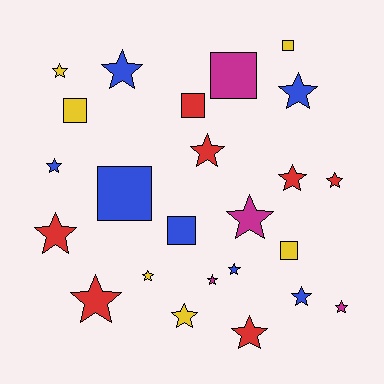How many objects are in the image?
There are 24 objects.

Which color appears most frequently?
Blue, with 7 objects.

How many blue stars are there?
There are 5 blue stars.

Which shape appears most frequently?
Star, with 17 objects.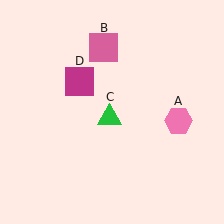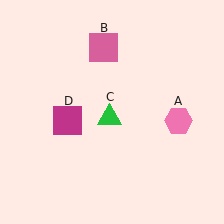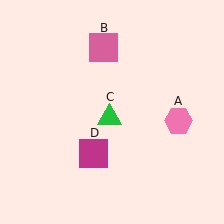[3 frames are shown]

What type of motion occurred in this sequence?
The magenta square (object D) rotated counterclockwise around the center of the scene.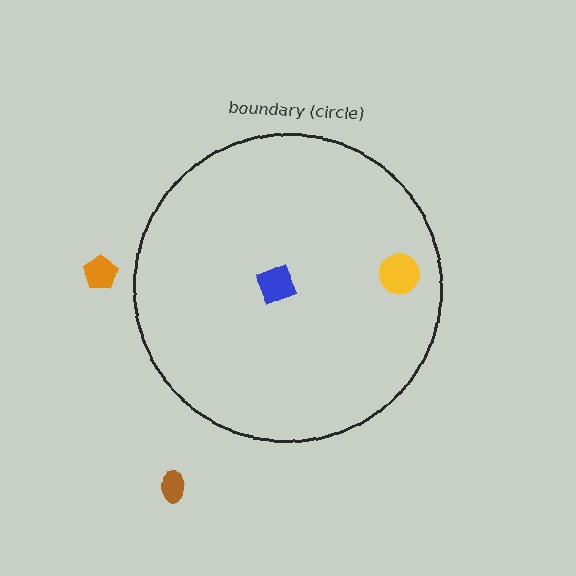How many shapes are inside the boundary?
2 inside, 2 outside.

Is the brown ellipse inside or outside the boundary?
Outside.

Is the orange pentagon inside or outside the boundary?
Outside.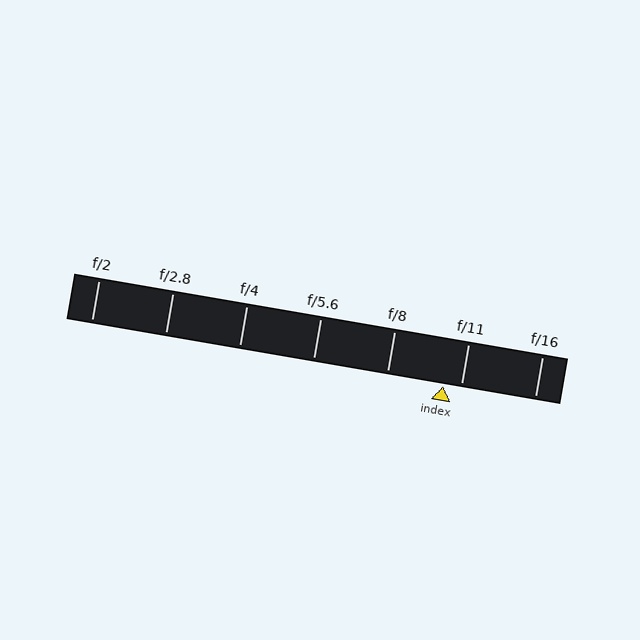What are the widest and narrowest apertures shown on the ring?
The widest aperture shown is f/2 and the narrowest is f/16.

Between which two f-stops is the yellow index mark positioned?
The index mark is between f/8 and f/11.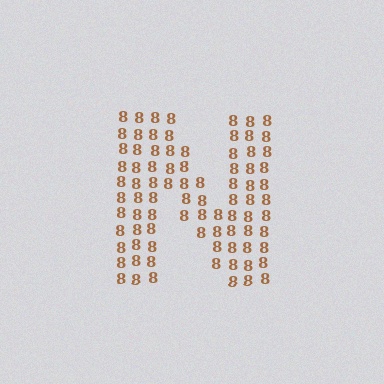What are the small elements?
The small elements are digit 8's.